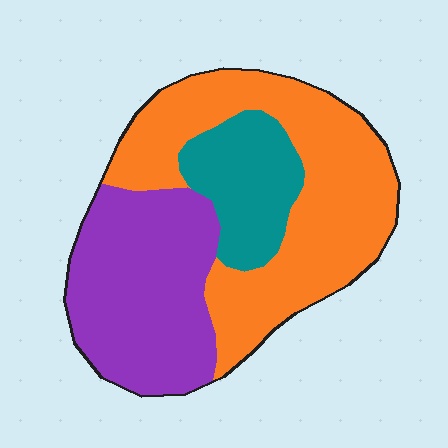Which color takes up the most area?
Orange, at roughly 50%.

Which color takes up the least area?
Teal, at roughly 15%.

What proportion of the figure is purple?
Purple takes up between a third and a half of the figure.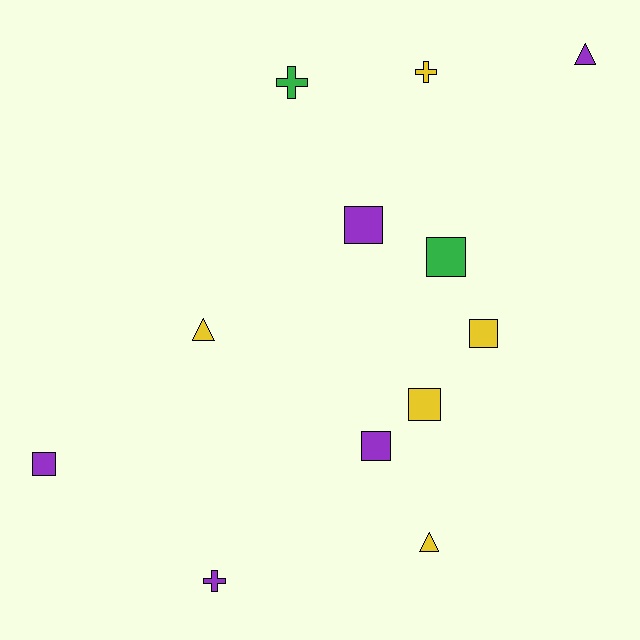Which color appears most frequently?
Yellow, with 5 objects.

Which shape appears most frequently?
Square, with 6 objects.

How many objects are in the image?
There are 12 objects.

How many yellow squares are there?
There are 2 yellow squares.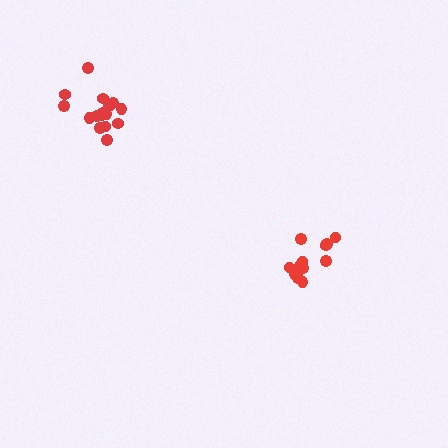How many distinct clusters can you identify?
There are 2 distinct clusters.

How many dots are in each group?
Group 1: 13 dots, Group 2: 17 dots (30 total).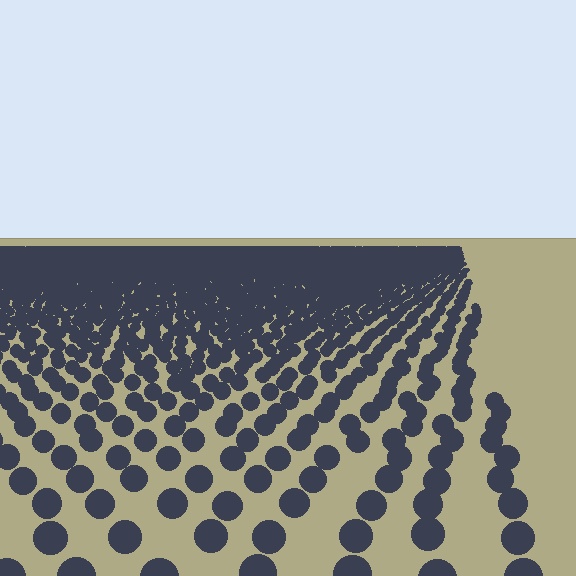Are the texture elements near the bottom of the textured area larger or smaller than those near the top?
Larger. Near the bottom, elements are closer to the viewer and appear at a bigger on-screen size.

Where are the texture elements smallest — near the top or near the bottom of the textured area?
Near the top.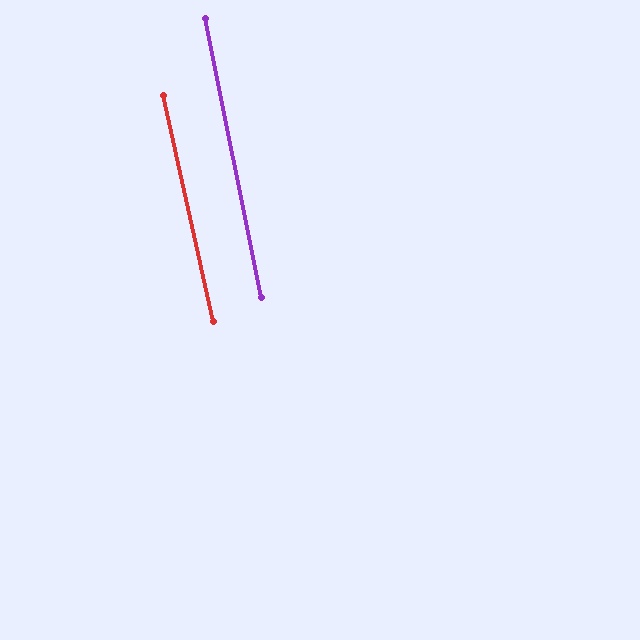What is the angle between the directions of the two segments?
Approximately 1 degree.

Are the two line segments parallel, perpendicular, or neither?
Parallel — their directions differ by only 0.9°.